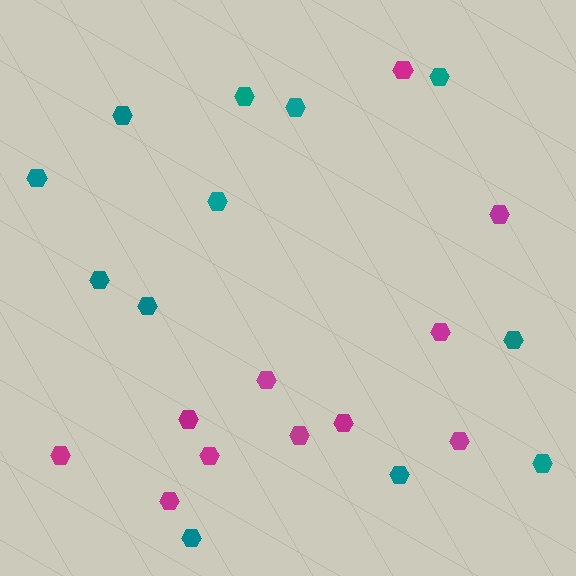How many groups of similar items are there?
There are 2 groups: one group of magenta hexagons (11) and one group of teal hexagons (12).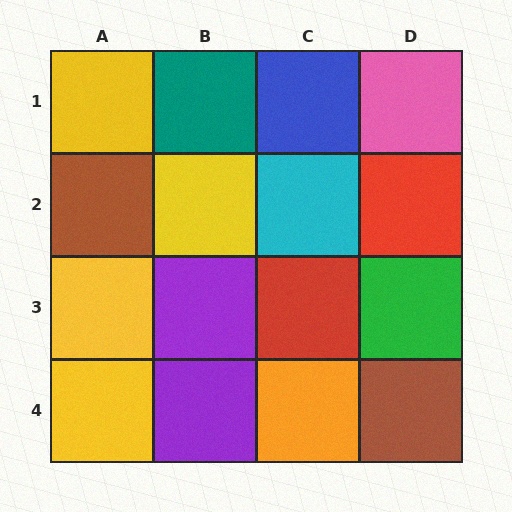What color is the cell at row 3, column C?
Red.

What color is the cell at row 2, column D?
Red.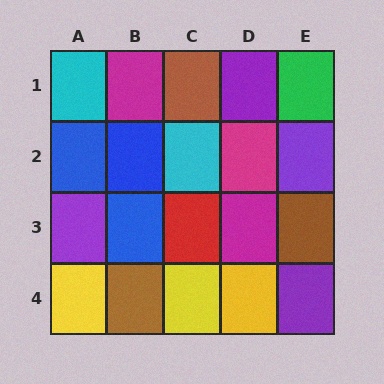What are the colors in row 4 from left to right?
Yellow, brown, yellow, yellow, purple.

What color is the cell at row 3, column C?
Red.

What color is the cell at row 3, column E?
Brown.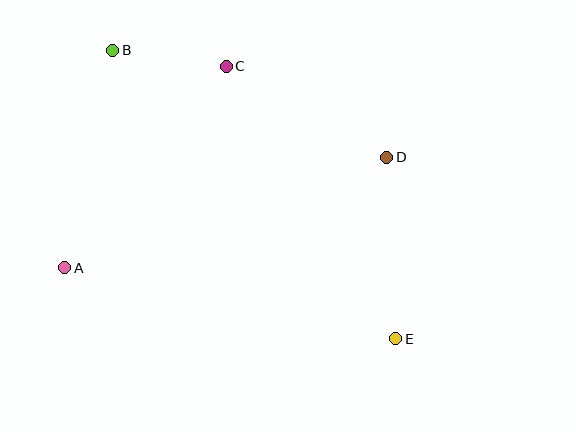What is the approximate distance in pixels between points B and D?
The distance between B and D is approximately 294 pixels.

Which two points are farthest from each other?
Points B and E are farthest from each other.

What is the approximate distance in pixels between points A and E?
The distance between A and E is approximately 339 pixels.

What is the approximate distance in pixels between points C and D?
The distance between C and D is approximately 185 pixels.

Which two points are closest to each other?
Points B and C are closest to each other.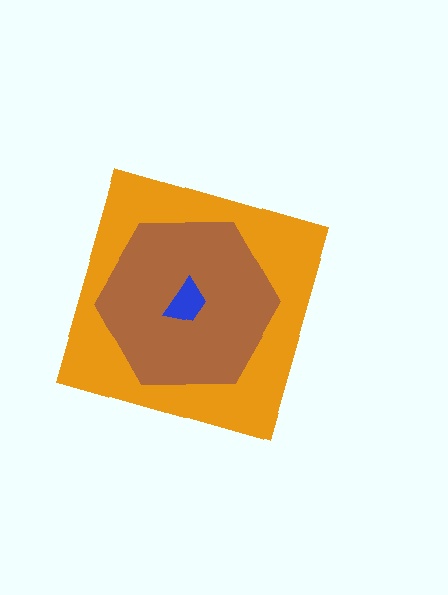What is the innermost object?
The blue trapezoid.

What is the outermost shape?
The orange diamond.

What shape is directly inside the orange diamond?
The brown hexagon.